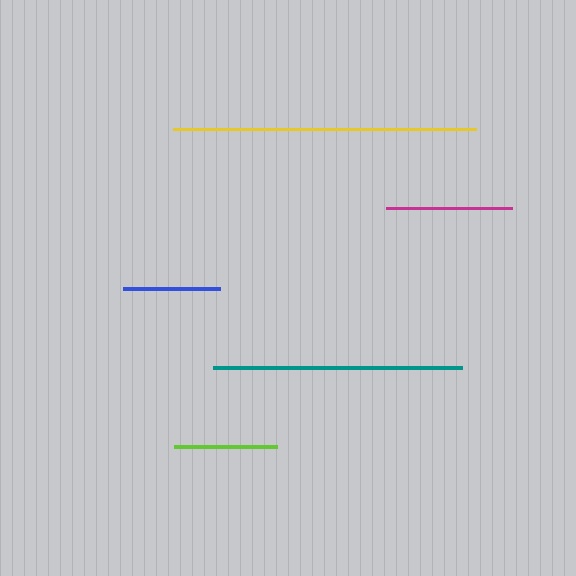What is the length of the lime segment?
The lime segment is approximately 103 pixels long.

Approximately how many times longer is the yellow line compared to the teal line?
The yellow line is approximately 1.2 times the length of the teal line.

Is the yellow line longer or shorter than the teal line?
The yellow line is longer than the teal line.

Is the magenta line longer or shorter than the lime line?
The magenta line is longer than the lime line.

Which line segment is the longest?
The yellow line is the longest at approximately 303 pixels.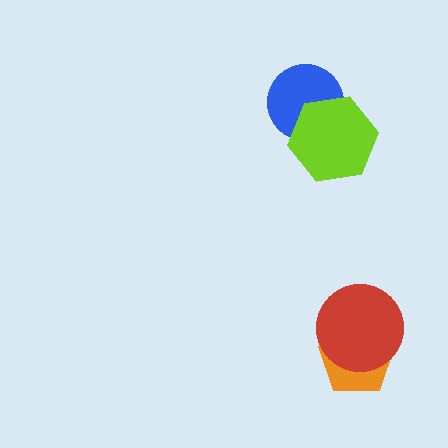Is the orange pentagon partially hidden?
Yes, it is partially covered by another shape.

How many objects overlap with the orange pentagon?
1 object overlaps with the orange pentagon.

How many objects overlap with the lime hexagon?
1 object overlaps with the lime hexagon.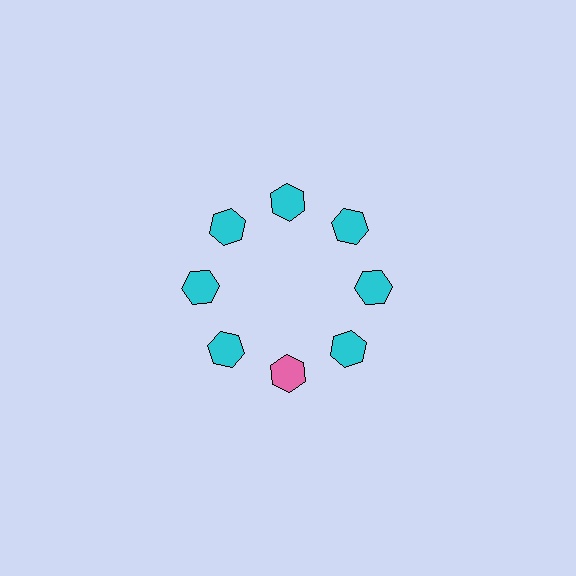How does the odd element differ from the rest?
It has a different color: pink instead of cyan.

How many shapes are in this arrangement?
There are 8 shapes arranged in a ring pattern.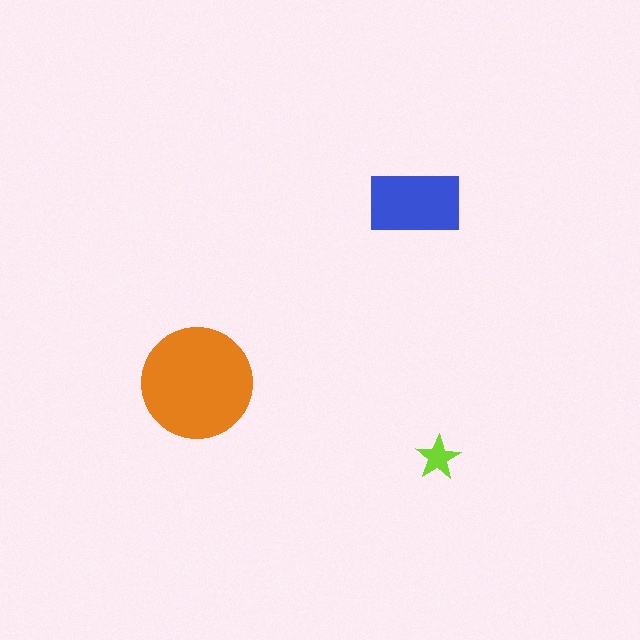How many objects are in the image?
There are 3 objects in the image.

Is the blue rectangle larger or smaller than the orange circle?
Smaller.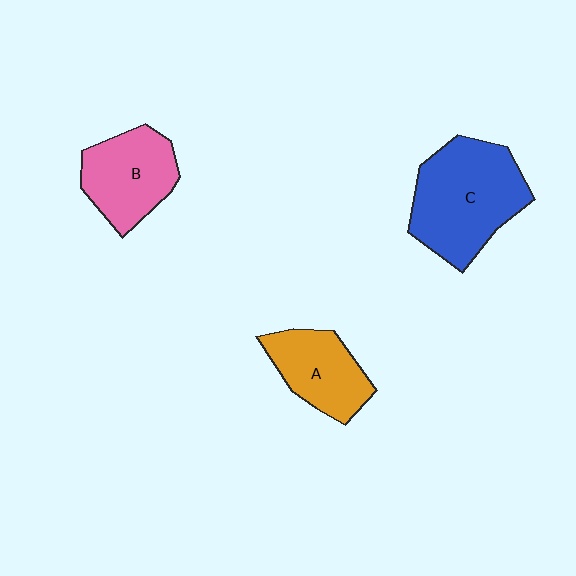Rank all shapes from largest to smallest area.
From largest to smallest: C (blue), B (pink), A (orange).